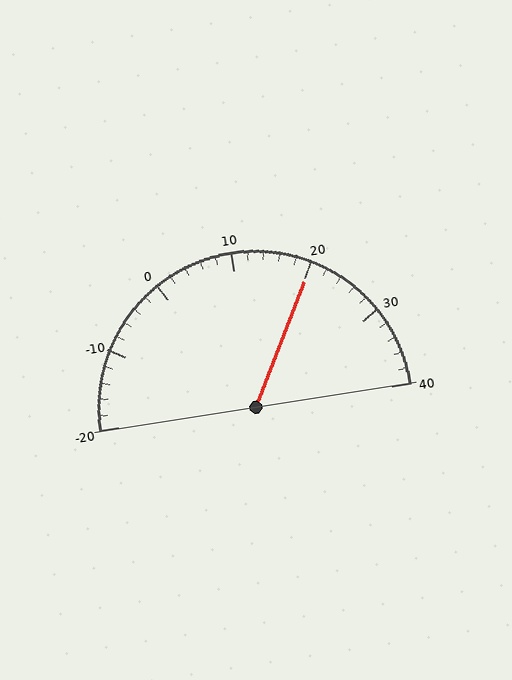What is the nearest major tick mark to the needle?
The nearest major tick mark is 20.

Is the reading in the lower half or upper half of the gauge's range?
The reading is in the upper half of the range (-20 to 40).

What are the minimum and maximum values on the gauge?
The gauge ranges from -20 to 40.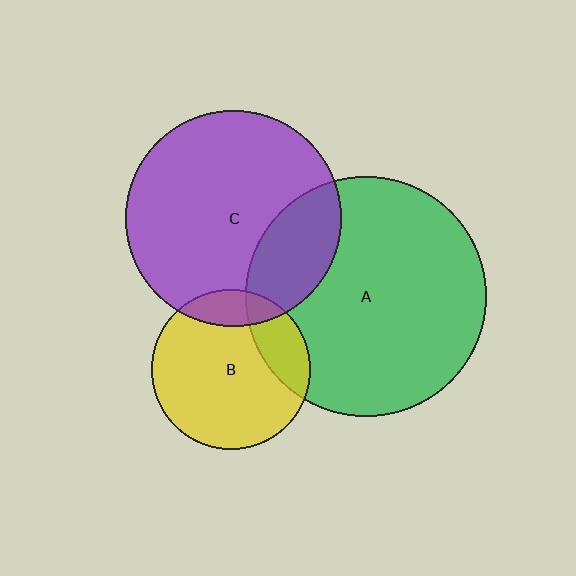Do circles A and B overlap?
Yes.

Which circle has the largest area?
Circle A (green).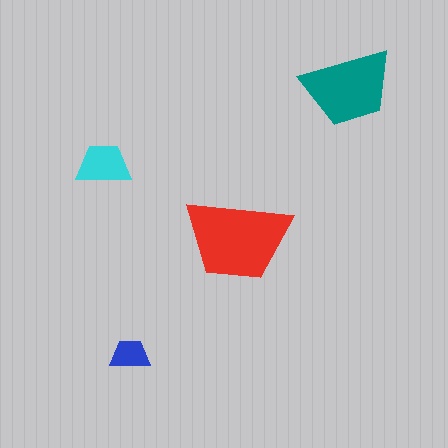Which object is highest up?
The teal trapezoid is topmost.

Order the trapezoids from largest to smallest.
the red one, the teal one, the cyan one, the blue one.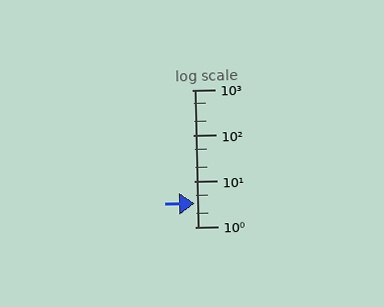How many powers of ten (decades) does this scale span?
The scale spans 3 decades, from 1 to 1000.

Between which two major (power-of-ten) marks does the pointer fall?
The pointer is between 1 and 10.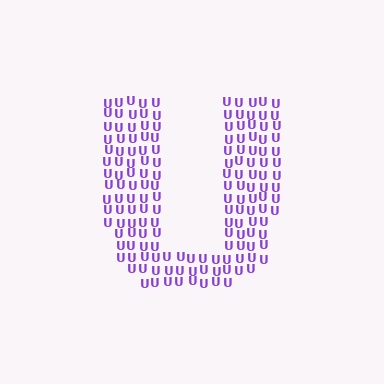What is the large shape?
The large shape is the letter U.